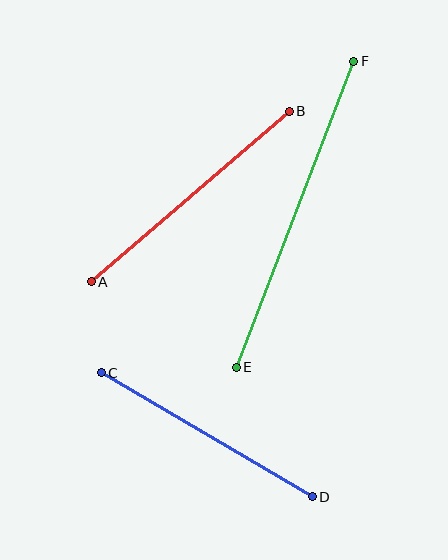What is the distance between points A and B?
The distance is approximately 261 pixels.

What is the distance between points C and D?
The distance is approximately 245 pixels.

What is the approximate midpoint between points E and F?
The midpoint is at approximately (295, 214) pixels.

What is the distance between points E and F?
The distance is approximately 328 pixels.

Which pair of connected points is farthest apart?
Points E and F are farthest apart.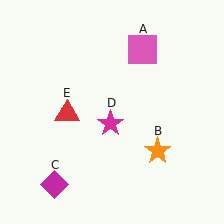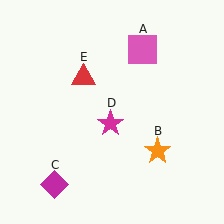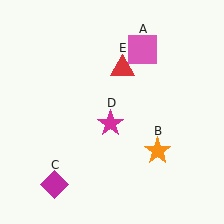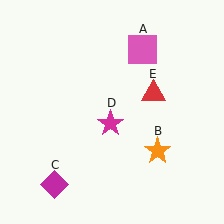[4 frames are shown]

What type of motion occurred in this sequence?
The red triangle (object E) rotated clockwise around the center of the scene.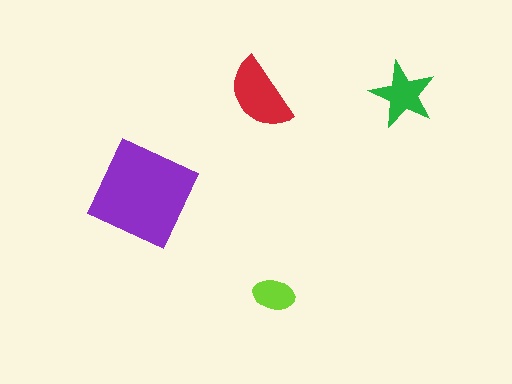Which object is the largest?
The purple square.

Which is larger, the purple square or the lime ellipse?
The purple square.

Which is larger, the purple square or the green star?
The purple square.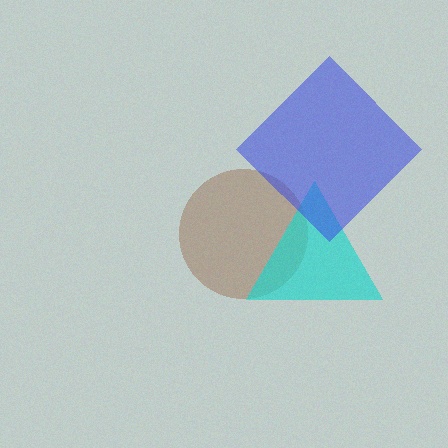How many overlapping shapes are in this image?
There are 3 overlapping shapes in the image.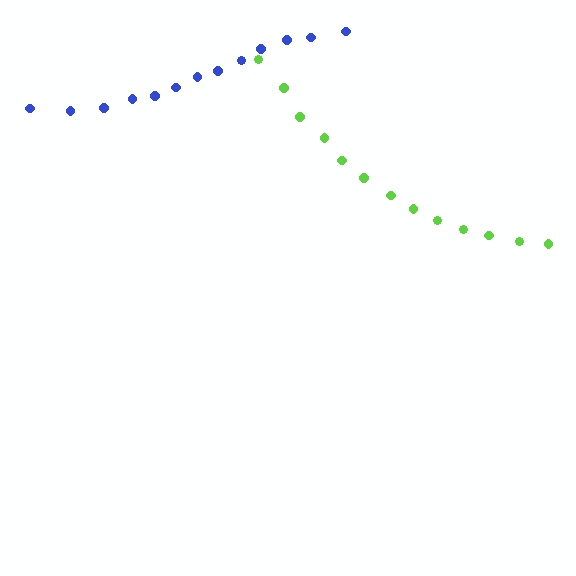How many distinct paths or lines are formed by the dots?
There are 2 distinct paths.